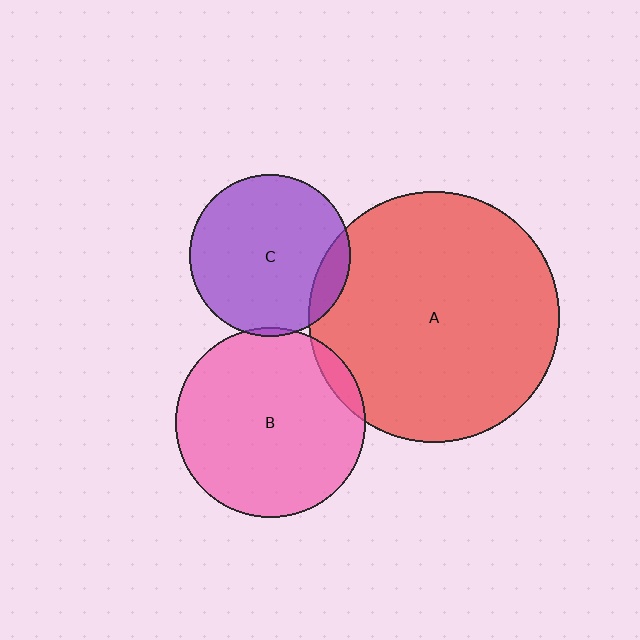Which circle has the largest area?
Circle A (red).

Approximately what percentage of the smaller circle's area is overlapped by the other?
Approximately 5%.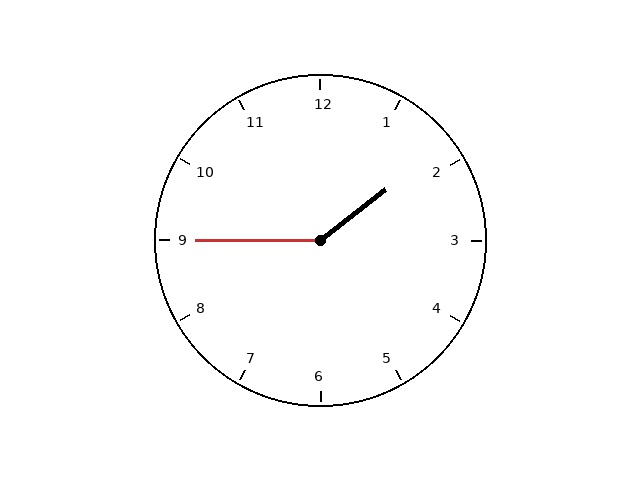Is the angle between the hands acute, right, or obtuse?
It is obtuse.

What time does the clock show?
1:45.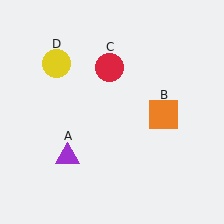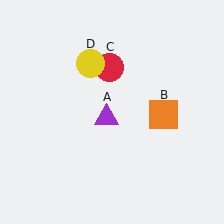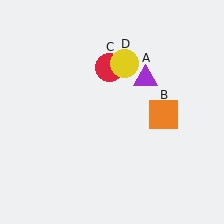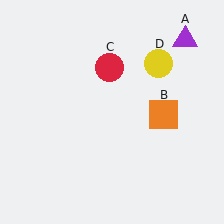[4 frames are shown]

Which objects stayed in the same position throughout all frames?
Orange square (object B) and red circle (object C) remained stationary.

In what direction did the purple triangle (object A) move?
The purple triangle (object A) moved up and to the right.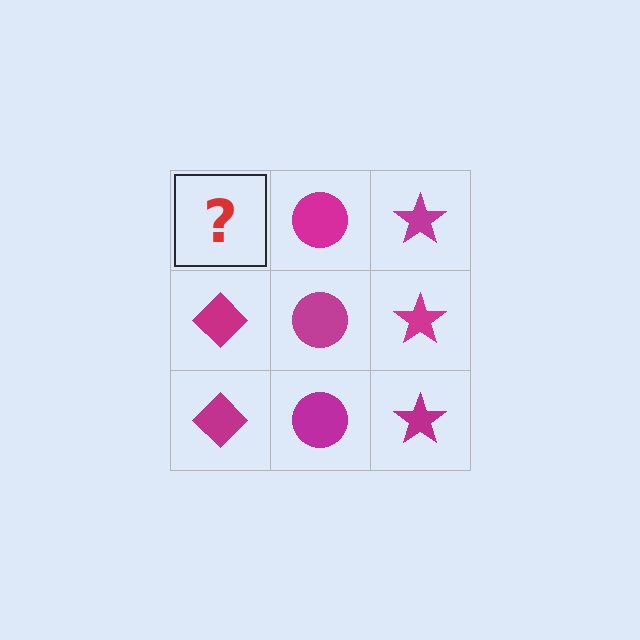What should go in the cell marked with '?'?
The missing cell should contain a magenta diamond.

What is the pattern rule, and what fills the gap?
The rule is that each column has a consistent shape. The gap should be filled with a magenta diamond.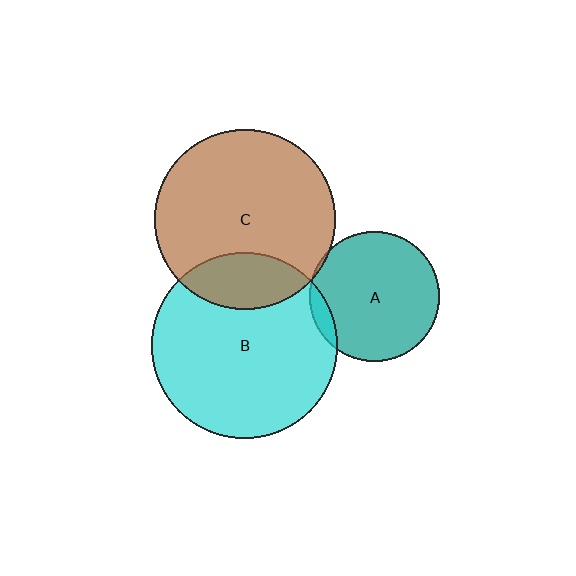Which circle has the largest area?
Circle B (cyan).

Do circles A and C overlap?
Yes.